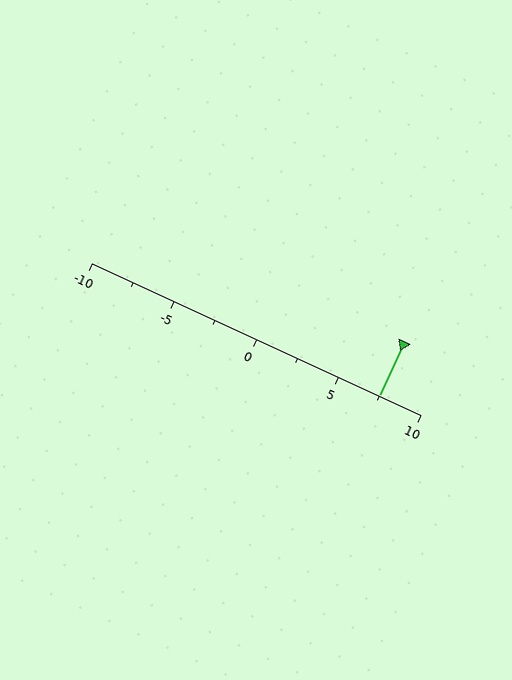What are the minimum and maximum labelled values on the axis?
The axis runs from -10 to 10.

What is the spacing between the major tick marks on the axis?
The major ticks are spaced 5 apart.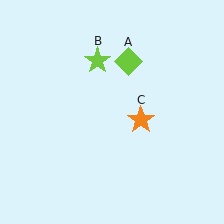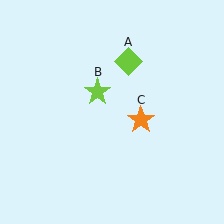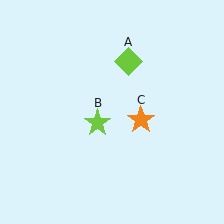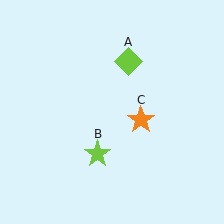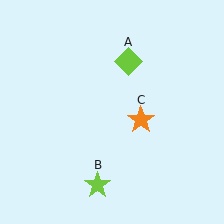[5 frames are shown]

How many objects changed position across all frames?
1 object changed position: lime star (object B).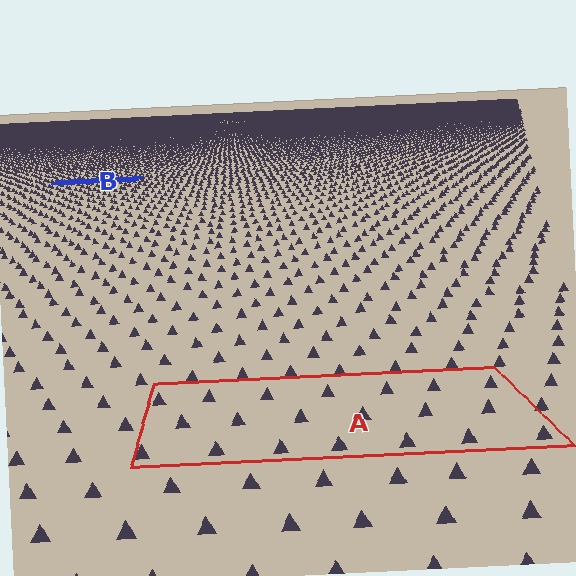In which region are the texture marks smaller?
The texture marks are smaller in region B, because it is farther away.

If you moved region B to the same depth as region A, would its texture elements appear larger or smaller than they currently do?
They would appear larger. At a closer depth, the same texture elements are projected at a bigger on-screen size.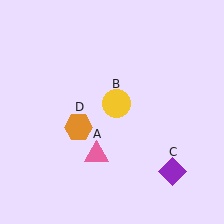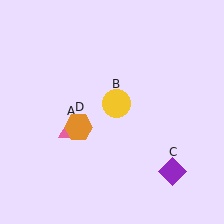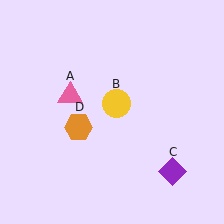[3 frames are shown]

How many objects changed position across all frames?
1 object changed position: pink triangle (object A).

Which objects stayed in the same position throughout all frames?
Yellow circle (object B) and purple diamond (object C) and orange hexagon (object D) remained stationary.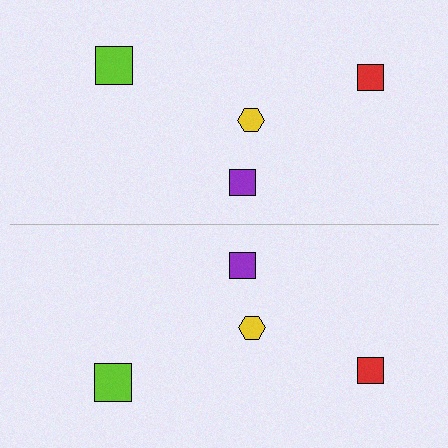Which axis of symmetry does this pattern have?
The pattern has a horizontal axis of symmetry running through the center of the image.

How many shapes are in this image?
There are 8 shapes in this image.